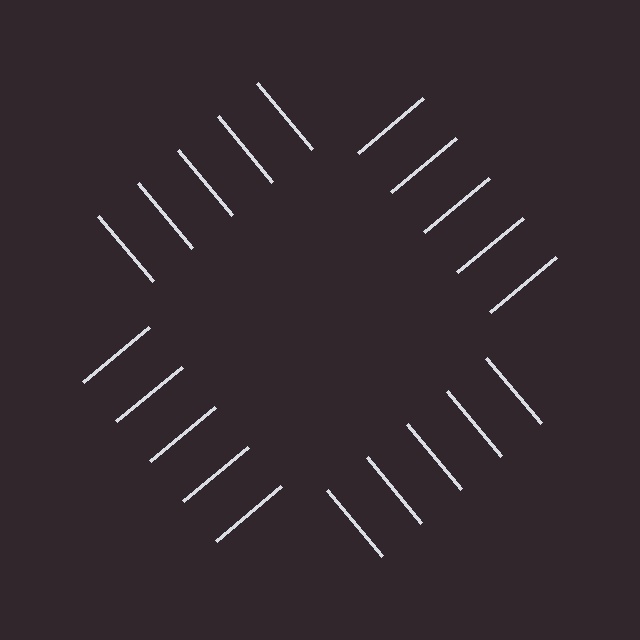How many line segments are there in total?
20 — 5 along each of the 4 edges.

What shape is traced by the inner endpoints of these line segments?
An illusory square — the line segments terminate on its edges but no continuous stroke is drawn.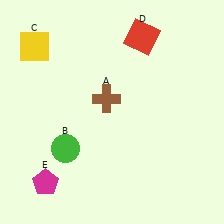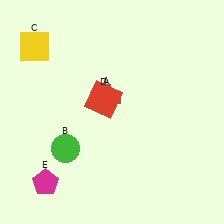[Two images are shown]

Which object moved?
The red square (D) moved down.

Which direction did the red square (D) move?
The red square (D) moved down.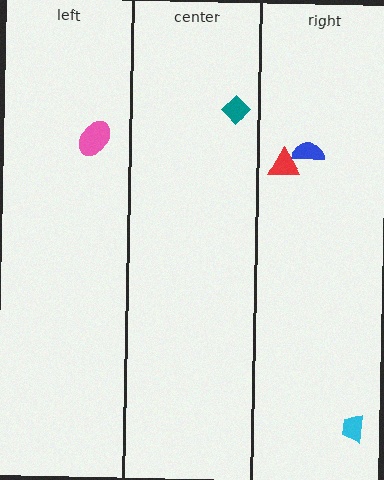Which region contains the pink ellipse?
The left region.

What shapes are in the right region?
The red triangle, the cyan trapezoid, the blue semicircle.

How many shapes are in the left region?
1.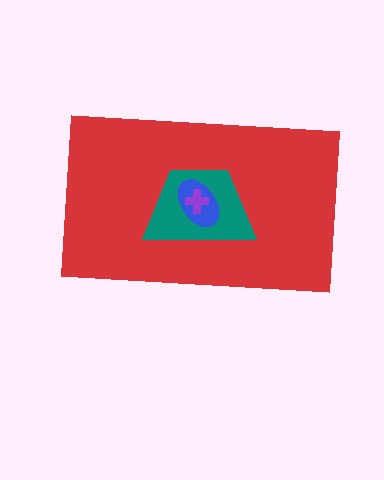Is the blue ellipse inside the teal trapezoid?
Yes.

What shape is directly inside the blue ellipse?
The purple cross.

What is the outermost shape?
The red rectangle.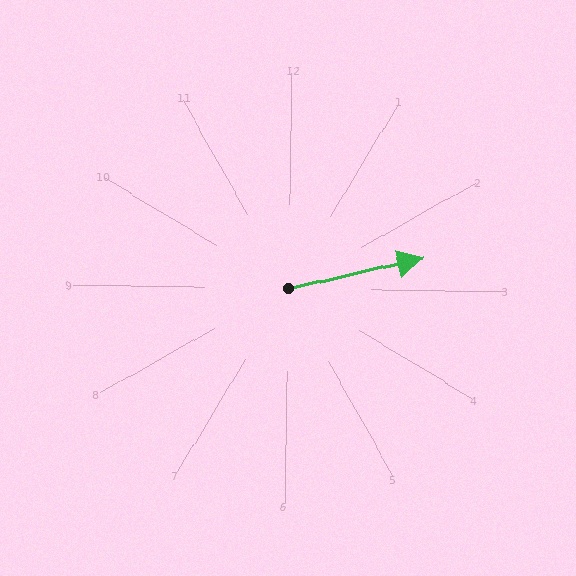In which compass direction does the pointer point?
East.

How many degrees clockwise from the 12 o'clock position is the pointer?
Approximately 77 degrees.